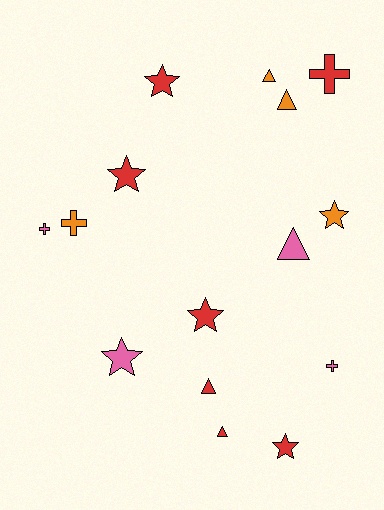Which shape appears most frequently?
Star, with 6 objects.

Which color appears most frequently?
Red, with 7 objects.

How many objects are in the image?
There are 15 objects.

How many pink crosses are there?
There are 2 pink crosses.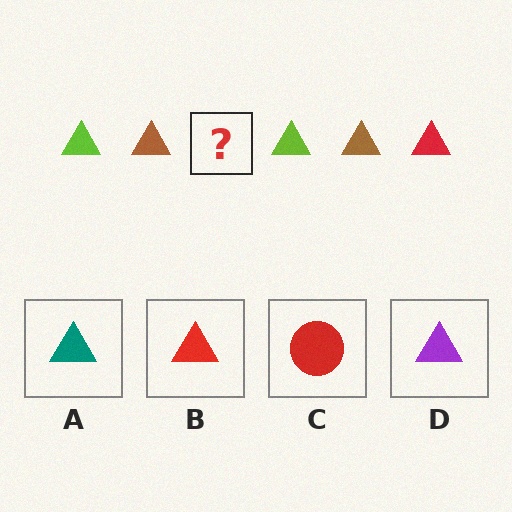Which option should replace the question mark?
Option B.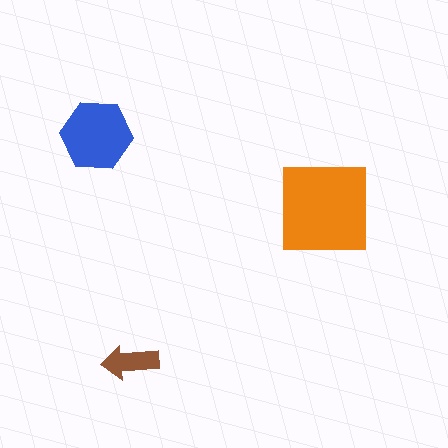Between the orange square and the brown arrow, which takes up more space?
The orange square.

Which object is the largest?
The orange square.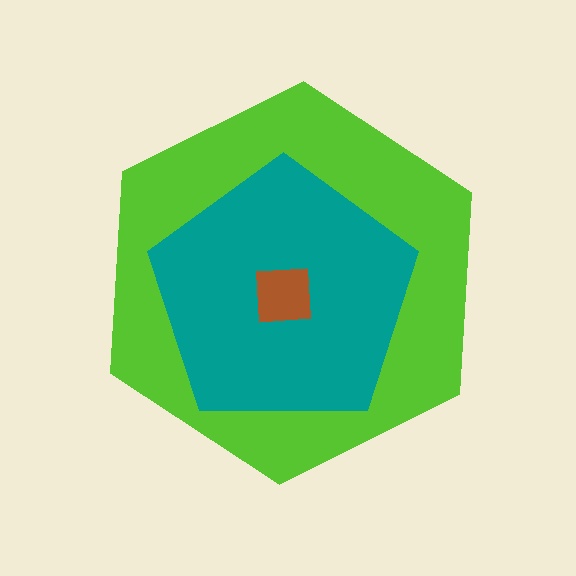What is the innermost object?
The brown square.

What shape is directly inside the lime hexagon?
The teal pentagon.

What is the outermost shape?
The lime hexagon.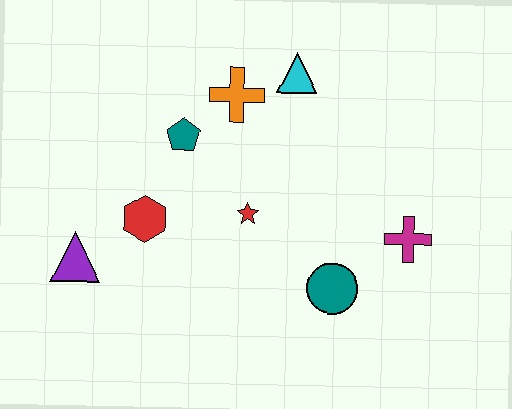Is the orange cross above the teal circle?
Yes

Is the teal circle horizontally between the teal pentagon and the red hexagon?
No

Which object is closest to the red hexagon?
The purple triangle is closest to the red hexagon.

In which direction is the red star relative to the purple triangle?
The red star is to the right of the purple triangle.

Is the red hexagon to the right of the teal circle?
No